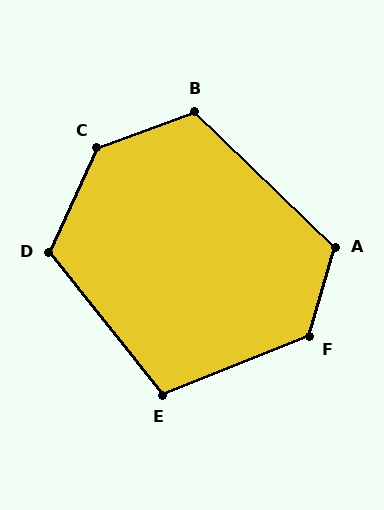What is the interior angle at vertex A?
Approximately 118 degrees (obtuse).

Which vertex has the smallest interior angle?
E, at approximately 107 degrees.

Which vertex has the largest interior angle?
C, at approximately 135 degrees.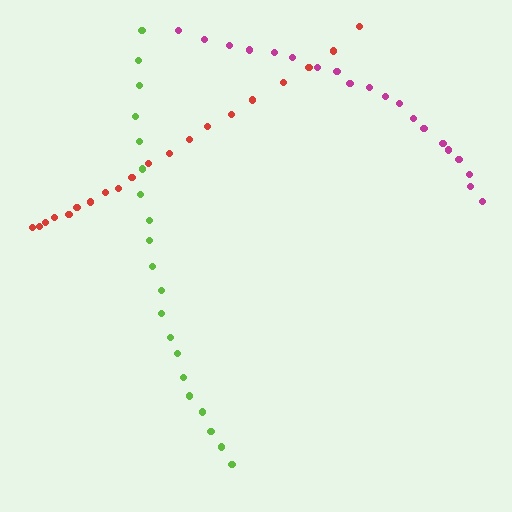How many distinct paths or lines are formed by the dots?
There are 3 distinct paths.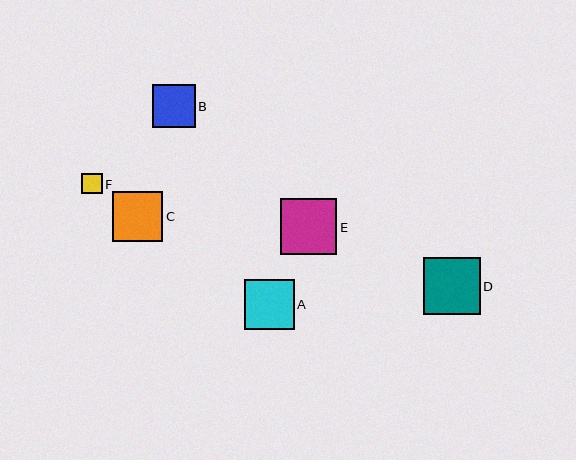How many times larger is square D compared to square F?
Square D is approximately 2.8 times the size of square F.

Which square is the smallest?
Square F is the smallest with a size of approximately 20 pixels.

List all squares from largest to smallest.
From largest to smallest: D, E, C, A, B, F.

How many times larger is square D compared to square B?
Square D is approximately 1.3 times the size of square B.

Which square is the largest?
Square D is the largest with a size of approximately 57 pixels.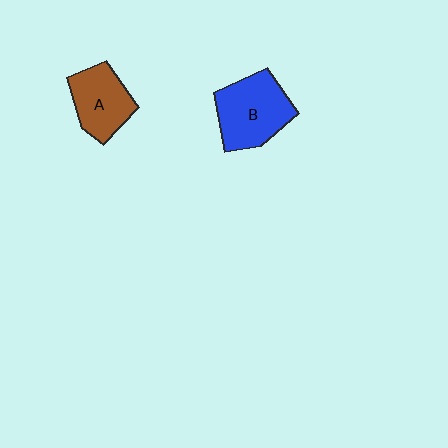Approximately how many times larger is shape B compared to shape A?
Approximately 1.3 times.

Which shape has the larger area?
Shape B (blue).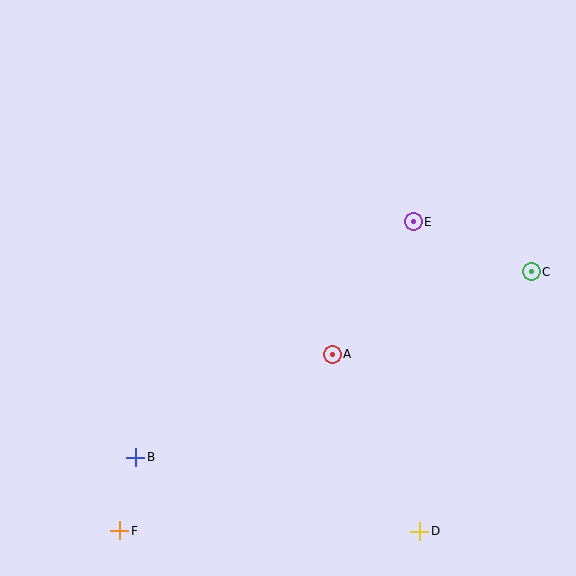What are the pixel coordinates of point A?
Point A is at (332, 354).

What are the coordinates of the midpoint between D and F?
The midpoint between D and F is at (270, 531).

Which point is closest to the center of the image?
Point A at (332, 354) is closest to the center.